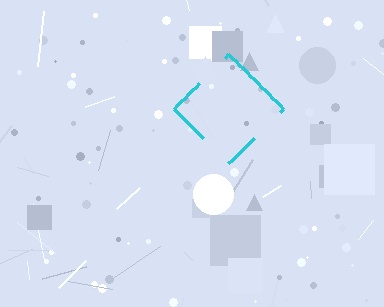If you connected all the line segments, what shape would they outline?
They would outline a diamond.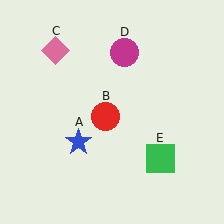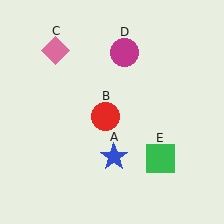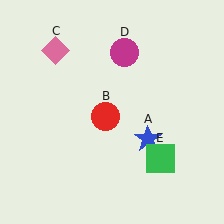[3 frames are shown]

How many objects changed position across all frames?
1 object changed position: blue star (object A).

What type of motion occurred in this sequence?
The blue star (object A) rotated counterclockwise around the center of the scene.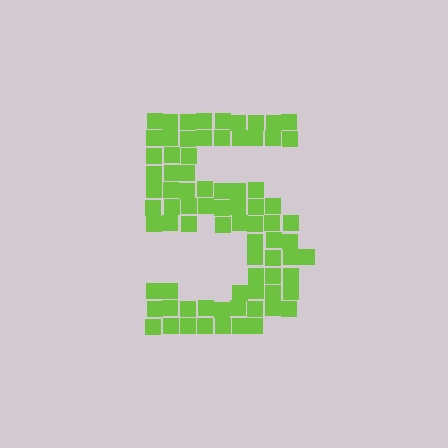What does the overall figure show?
The overall figure shows the digit 5.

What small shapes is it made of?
It is made of small squares.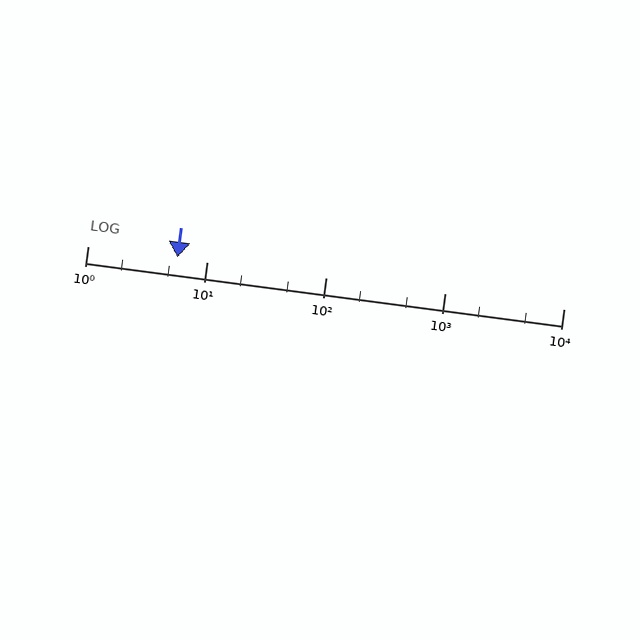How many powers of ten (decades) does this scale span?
The scale spans 4 decades, from 1 to 10000.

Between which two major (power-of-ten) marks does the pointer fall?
The pointer is between 1 and 10.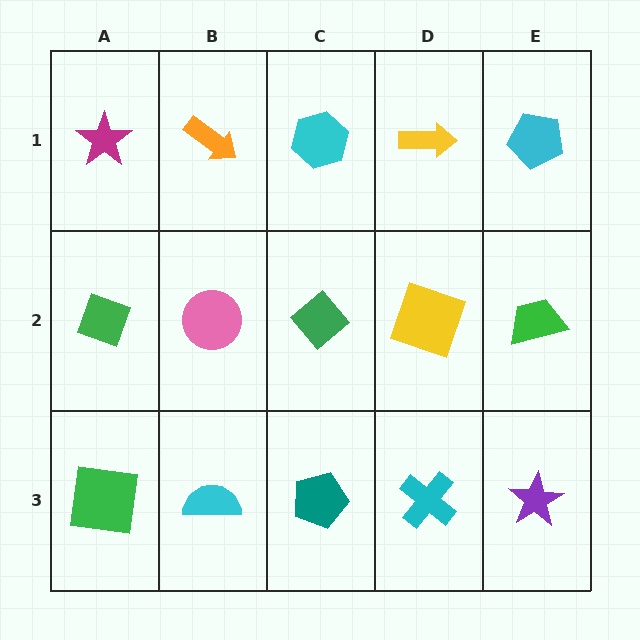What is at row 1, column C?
A cyan hexagon.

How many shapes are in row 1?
5 shapes.